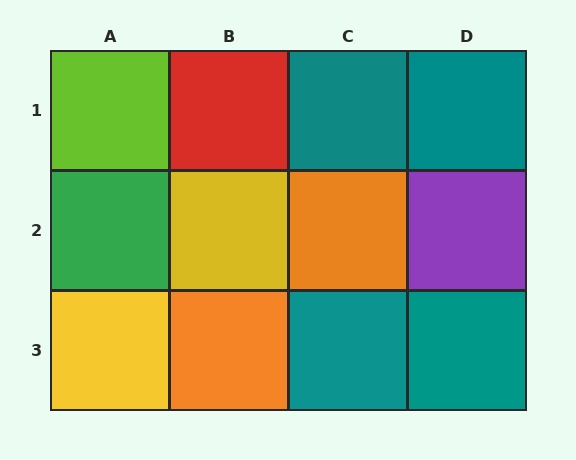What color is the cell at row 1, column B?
Red.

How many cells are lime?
1 cell is lime.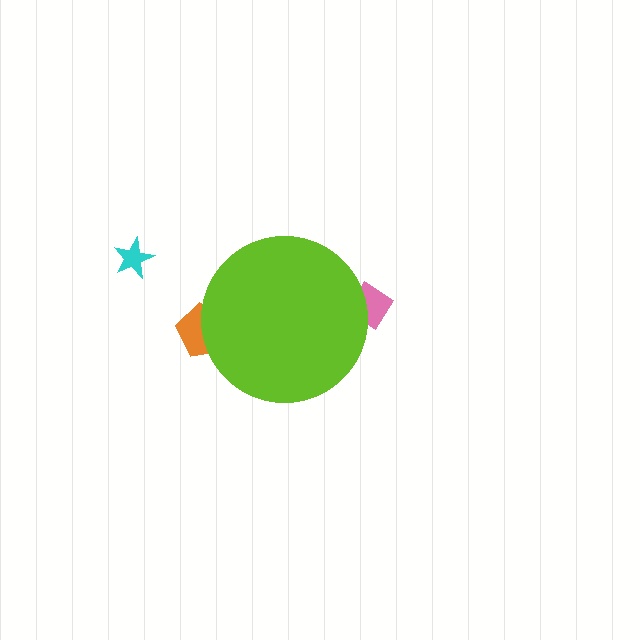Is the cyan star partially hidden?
No, the cyan star is fully visible.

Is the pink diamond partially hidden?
Yes, the pink diamond is partially hidden behind the lime circle.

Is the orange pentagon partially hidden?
Yes, the orange pentagon is partially hidden behind the lime circle.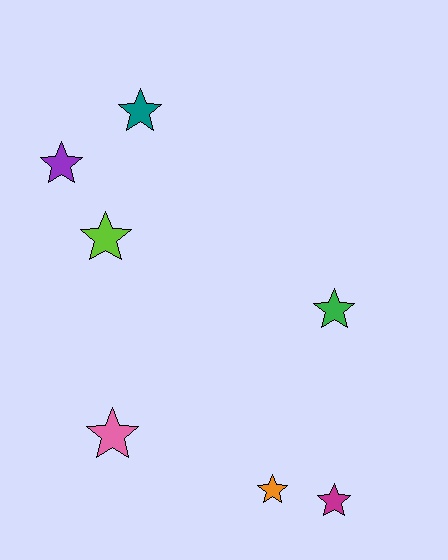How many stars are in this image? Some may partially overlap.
There are 7 stars.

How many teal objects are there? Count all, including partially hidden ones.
There is 1 teal object.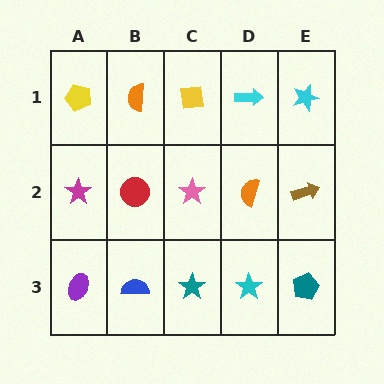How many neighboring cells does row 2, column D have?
4.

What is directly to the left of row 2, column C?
A red circle.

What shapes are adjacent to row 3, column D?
An orange semicircle (row 2, column D), a teal star (row 3, column C), a teal pentagon (row 3, column E).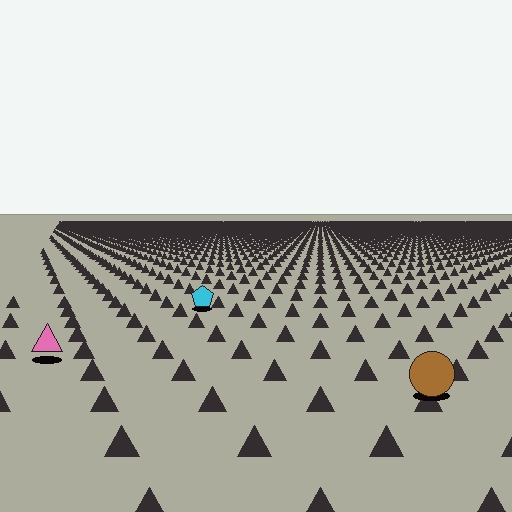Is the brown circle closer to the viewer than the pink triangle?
Yes. The brown circle is closer — you can tell from the texture gradient: the ground texture is coarser near it.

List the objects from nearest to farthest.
From nearest to farthest: the brown circle, the pink triangle, the cyan pentagon.